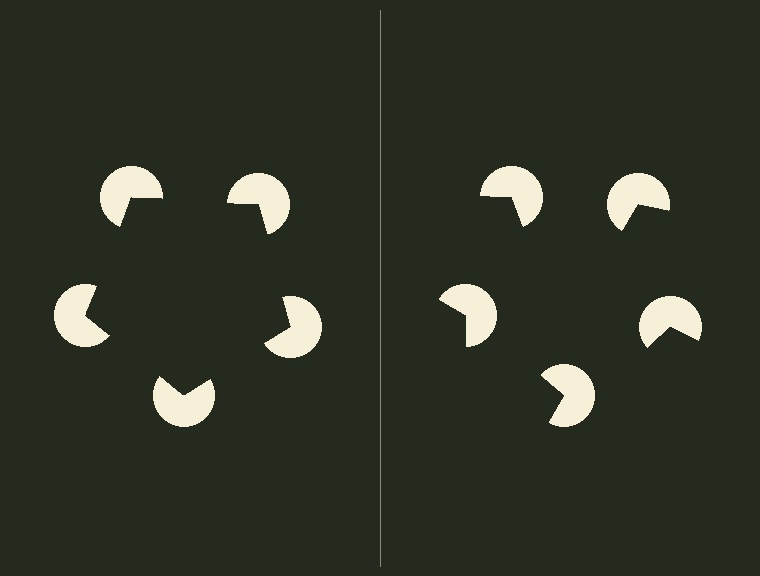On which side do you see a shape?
An illusory pentagon appears on the left side. On the right side the wedge cuts are rotated, so no coherent shape forms.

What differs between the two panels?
The pac-man discs are positioned identically on both sides; only the wedge orientations differ. On the left they align to a pentagon; on the right they are misaligned.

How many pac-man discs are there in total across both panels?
10 — 5 on each side.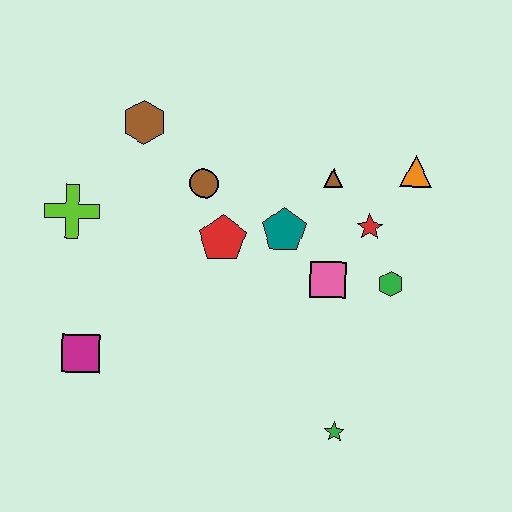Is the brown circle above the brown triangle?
No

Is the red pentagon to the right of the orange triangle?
No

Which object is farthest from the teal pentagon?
The magenta square is farthest from the teal pentagon.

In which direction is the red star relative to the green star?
The red star is above the green star.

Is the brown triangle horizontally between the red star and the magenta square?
Yes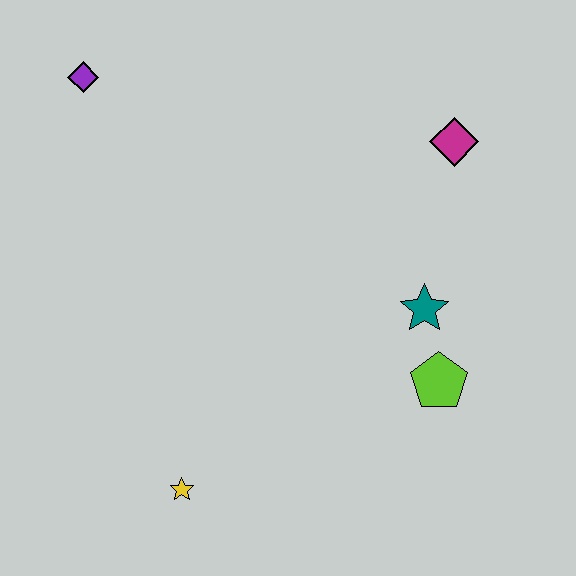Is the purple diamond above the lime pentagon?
Yes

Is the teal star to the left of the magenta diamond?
Yes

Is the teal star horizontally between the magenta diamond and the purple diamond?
Yes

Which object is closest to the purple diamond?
The magenta diamond is closest to the purple diamond.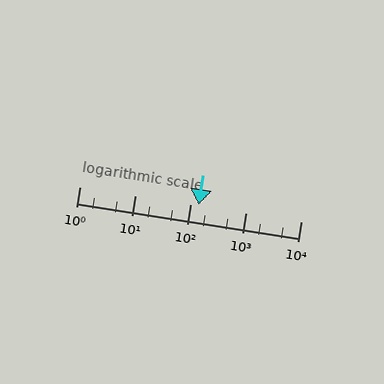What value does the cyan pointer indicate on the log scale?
The pointer indicates approximately 140.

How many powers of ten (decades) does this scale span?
The scale spans 4 decades, from 1 to 10000.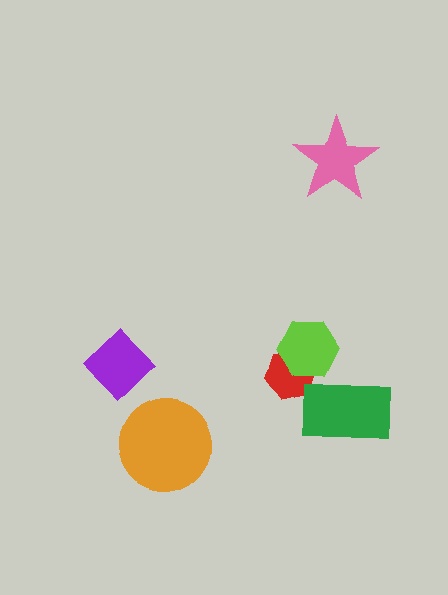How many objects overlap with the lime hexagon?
1 object overlaps with the lime hexagon.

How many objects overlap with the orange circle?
0 objects overlap with the orange circle.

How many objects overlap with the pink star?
0 objects overlap with the pink star.